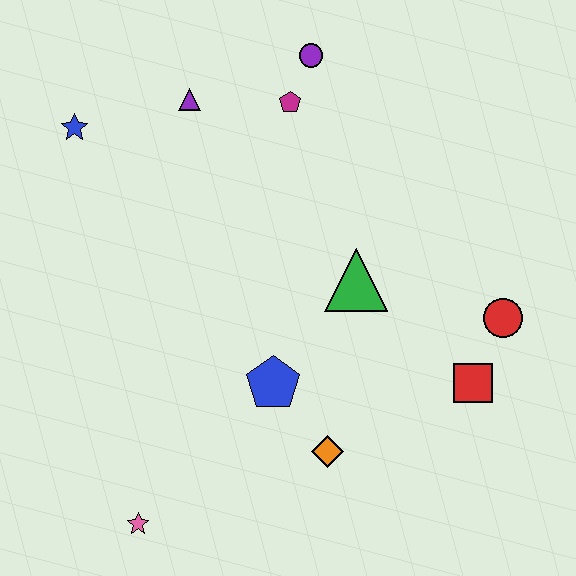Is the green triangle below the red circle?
No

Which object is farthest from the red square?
The blue star is farthest from the red square.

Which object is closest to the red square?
The red circle is closest to the red square.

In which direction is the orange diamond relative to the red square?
The orange diamond is to the left of the red square.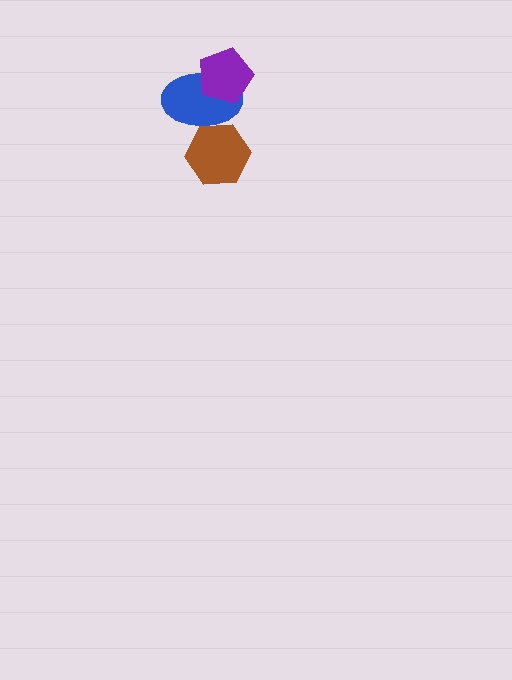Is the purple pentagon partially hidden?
No, no other shape covers it.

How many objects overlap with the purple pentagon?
1 object overlaps with the purple pentagon.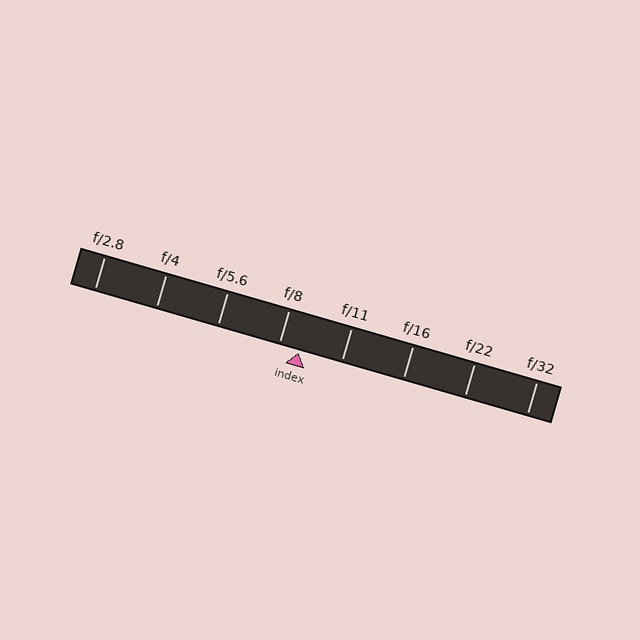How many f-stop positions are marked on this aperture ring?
There are 8 f-stop positions marked.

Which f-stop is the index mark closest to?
The index mark is closest to f/8.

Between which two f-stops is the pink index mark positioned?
The index mark is between f/8 and f/11.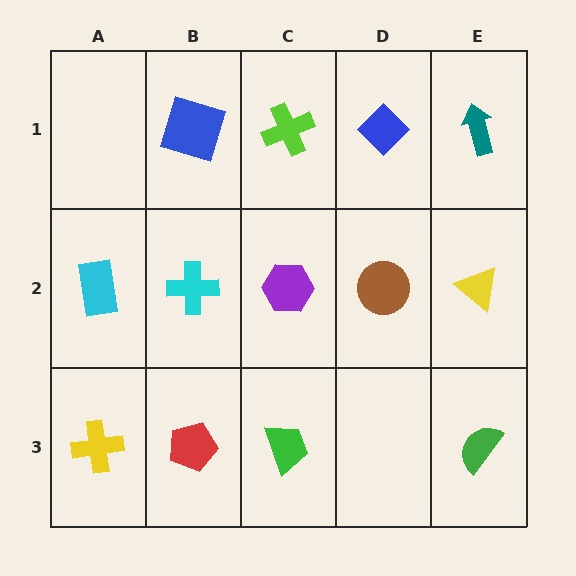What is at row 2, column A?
A cyan rectangle.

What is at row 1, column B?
A blue square.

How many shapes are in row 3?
4 shapes.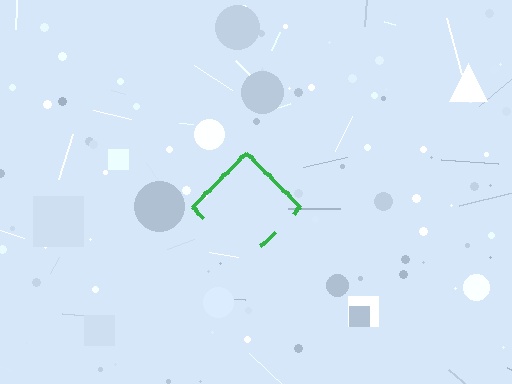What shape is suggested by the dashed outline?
The dashed outline suggests a diamond.